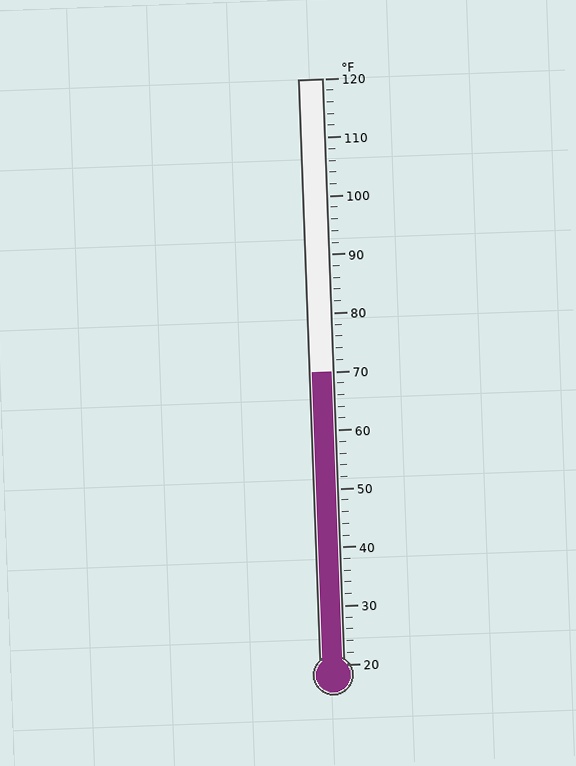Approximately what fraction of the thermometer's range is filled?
The thermometer is filled to approximately 50% of its range.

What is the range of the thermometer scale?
The thermometer scale ranges from 20°F to 120°F.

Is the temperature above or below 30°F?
The temperature is above 30°F.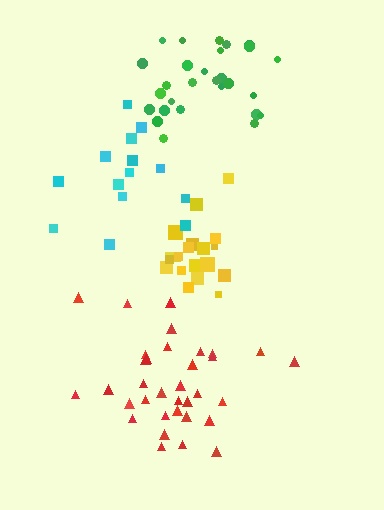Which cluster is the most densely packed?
Yellow.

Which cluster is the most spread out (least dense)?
Cyan.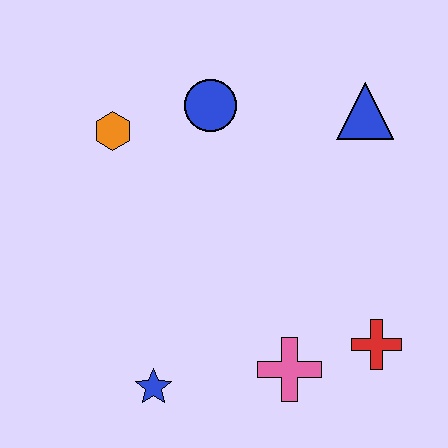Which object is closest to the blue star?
The pink cross is closest to the blue star.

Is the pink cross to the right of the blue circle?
Yes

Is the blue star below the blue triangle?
Yes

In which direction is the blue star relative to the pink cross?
The blue star is to the left of the pink cross.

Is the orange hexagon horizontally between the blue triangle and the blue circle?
No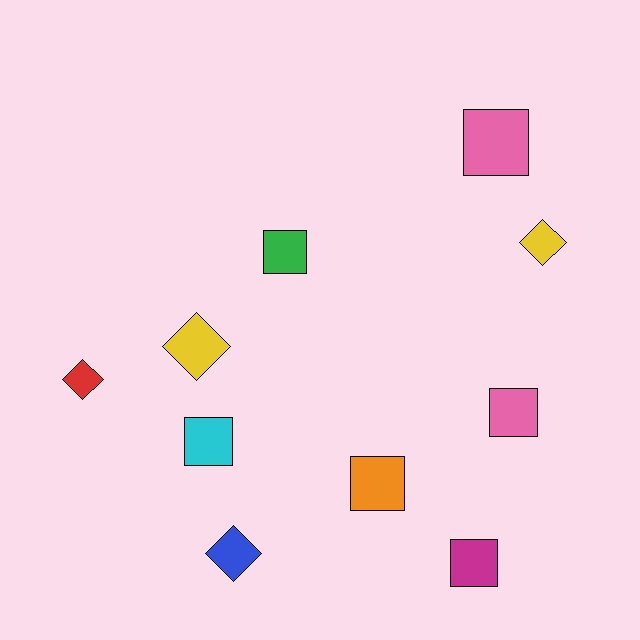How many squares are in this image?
There are 6 squares.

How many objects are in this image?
There are 10 objects.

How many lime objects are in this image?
There are no lime objects.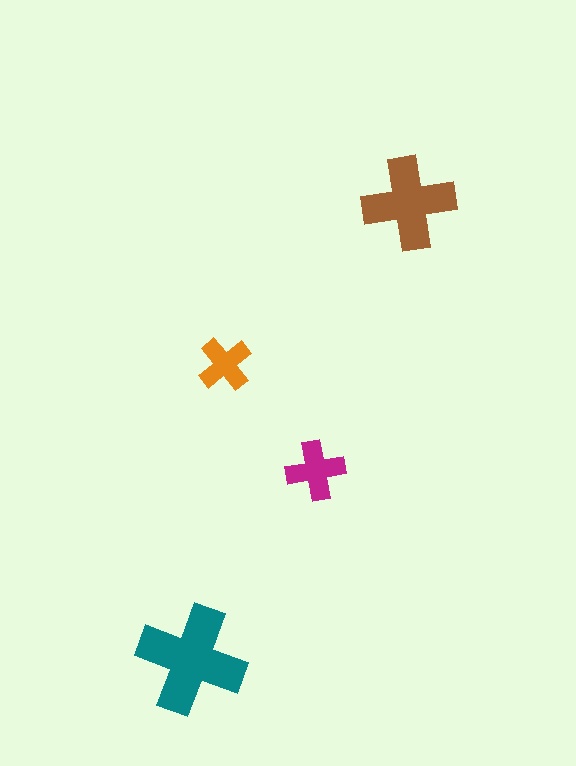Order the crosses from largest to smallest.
the teal one, the brown one, the magenta one, the orange one.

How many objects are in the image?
There are 4 objects in the image.